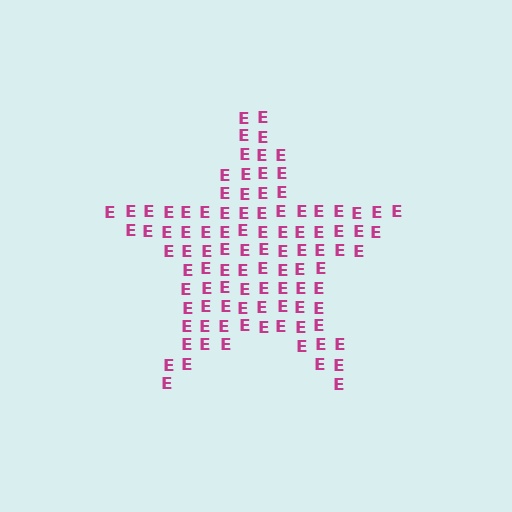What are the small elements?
The small elements are letter E's.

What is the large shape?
The large shape is a star.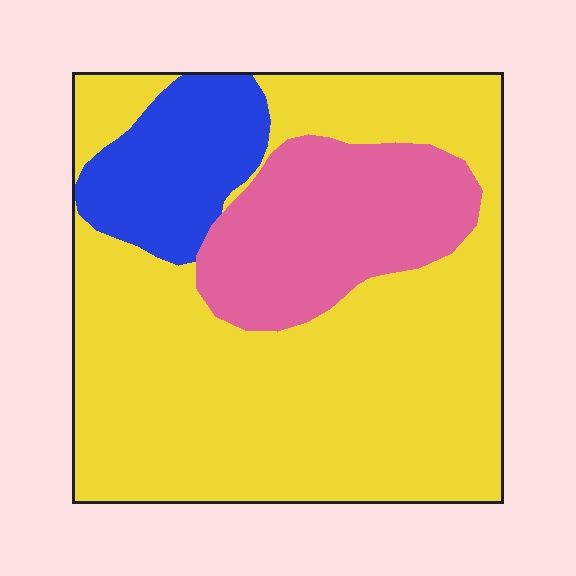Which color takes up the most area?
Yellow, at roughly 65%.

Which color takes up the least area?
Blue, at roughly 15%.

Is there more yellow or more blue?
Yellow.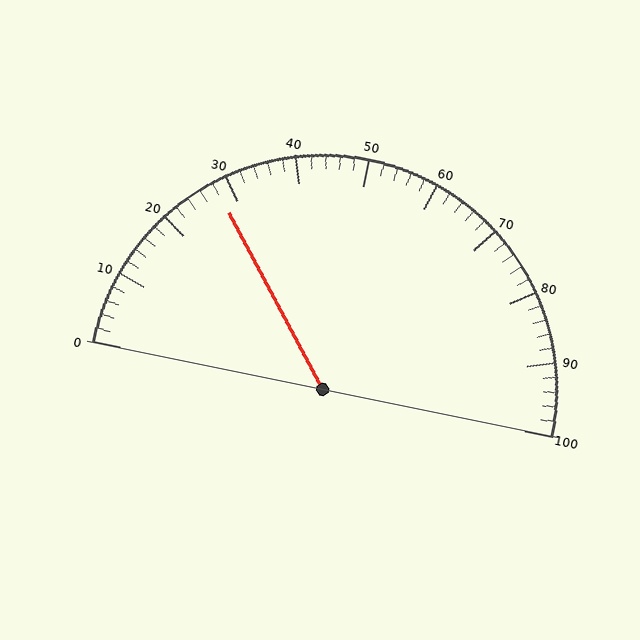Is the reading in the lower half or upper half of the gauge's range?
The reading is in the lower half of the range (0 to 100).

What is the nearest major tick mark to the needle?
The nearest major tick mark is 30.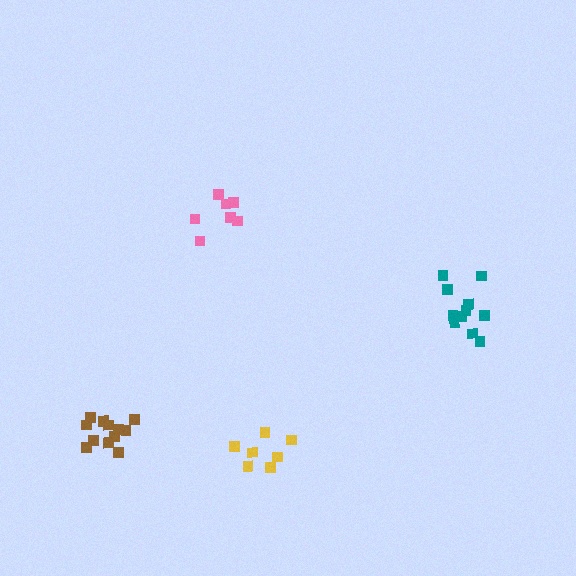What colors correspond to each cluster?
The clusters are colored: teal, brown, pink, yellow.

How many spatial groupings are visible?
There are 4 spatial groupings.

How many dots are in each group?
Group 1: 11 dots, Group 2: 12 dots, Group 3: 7 dots, Group 4: 7 dots (37 total).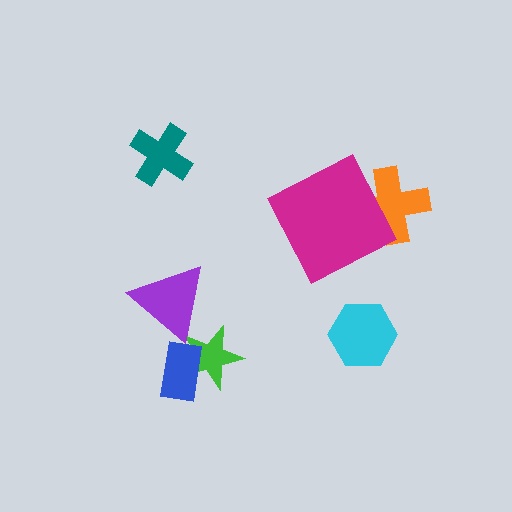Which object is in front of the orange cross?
The magenta square is in front of the orange cross.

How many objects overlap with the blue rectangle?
1 object overlaps with the blue rectangle.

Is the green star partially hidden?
Yes, it is partially covered by another shape.